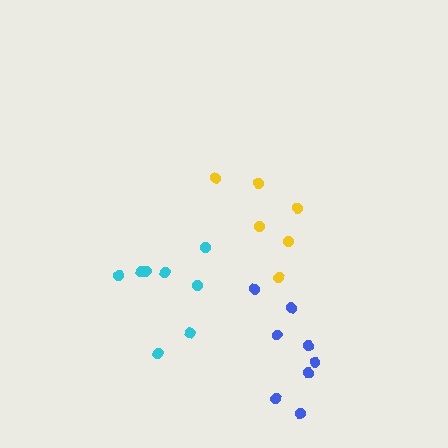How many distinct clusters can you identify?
There are 3 distinct clusters.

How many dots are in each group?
Group 1: 8 dots, Group 2: 8 dots, Group 3: 6 dots (22 total).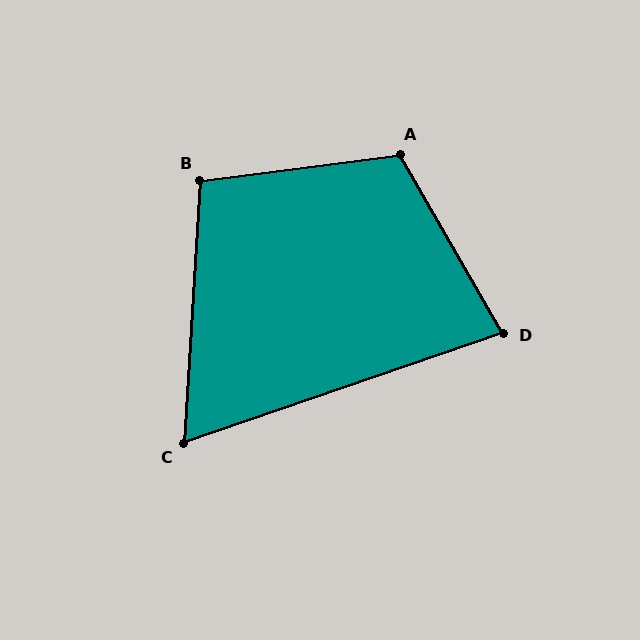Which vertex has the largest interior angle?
A, at approximately 112 degrees.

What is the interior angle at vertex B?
Approximately 101 degrees (obtuse).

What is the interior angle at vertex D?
Approximately 79 degrees (acute).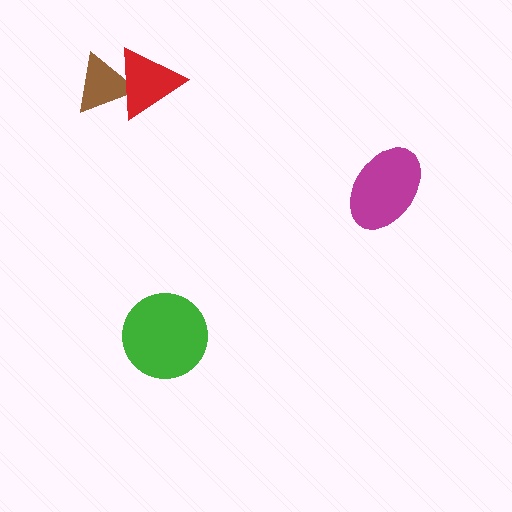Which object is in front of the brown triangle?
The red triangle is in front of the brown triangle.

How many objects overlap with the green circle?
0 objects overlap with the green circle.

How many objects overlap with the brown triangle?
1 object overlaps with the brown triangle.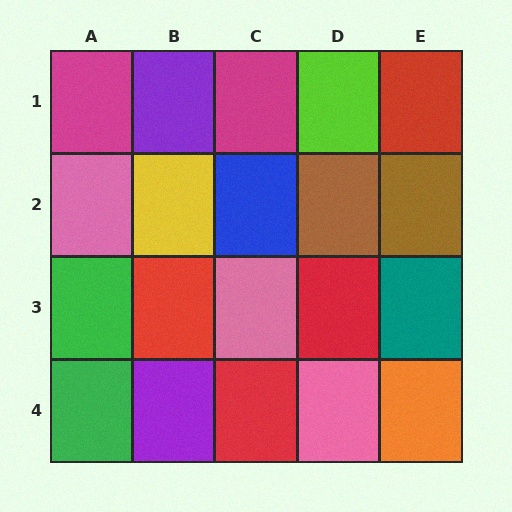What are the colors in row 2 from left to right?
Pink, yellow, blue, brown, brown.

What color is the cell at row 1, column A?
Magenta.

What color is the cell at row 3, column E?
Teal.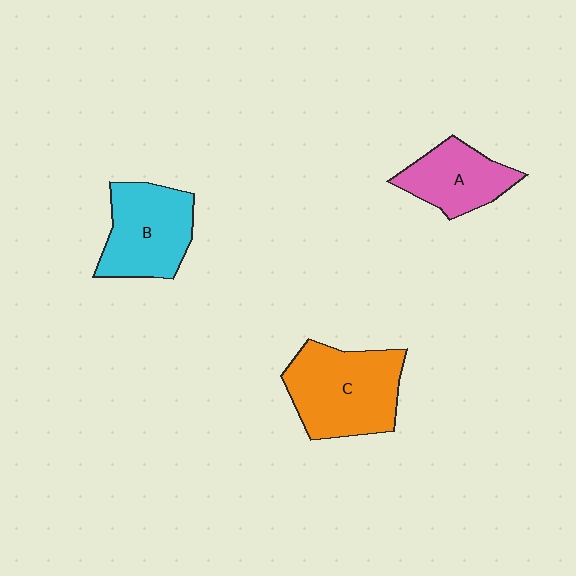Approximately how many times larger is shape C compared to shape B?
Approximately 1.2 times.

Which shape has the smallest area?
Shape A (pink).